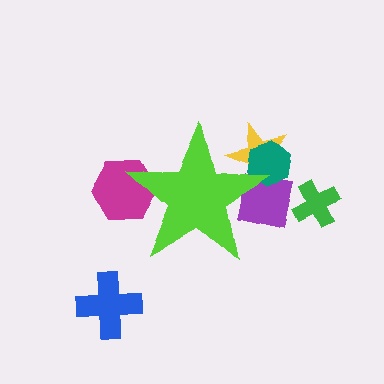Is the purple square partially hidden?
Yes, the purple square is partially hidden behind the lime star.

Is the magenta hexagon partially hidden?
Yes, the magenta hexagon is partially hidden behind the lime star.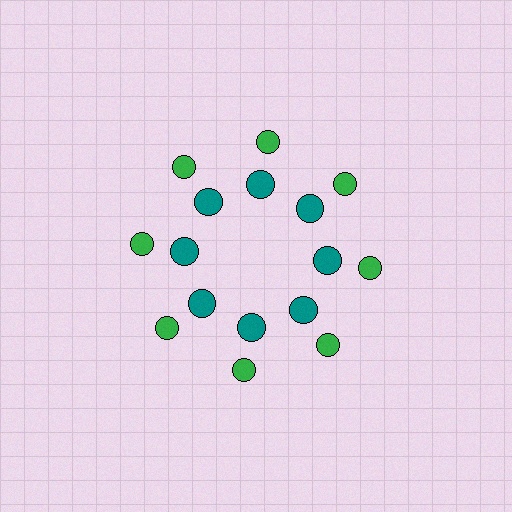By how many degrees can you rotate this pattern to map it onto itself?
The pattern maps onto itself every 45 degrees of rotation.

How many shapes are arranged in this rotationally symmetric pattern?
There are 16 shapes, arranged in 8 groups of 2.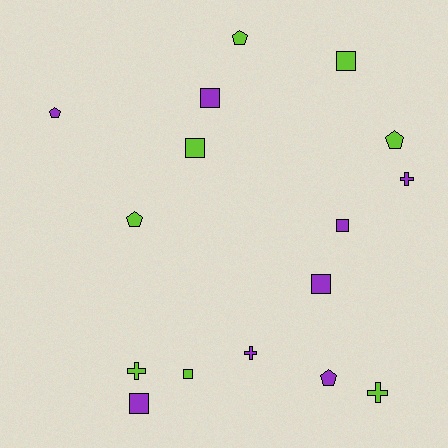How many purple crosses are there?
There are 2 purple crosses.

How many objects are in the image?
There are 16 objects.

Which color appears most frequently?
Purple, with 8 objects.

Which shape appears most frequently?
Square, with 7 objects.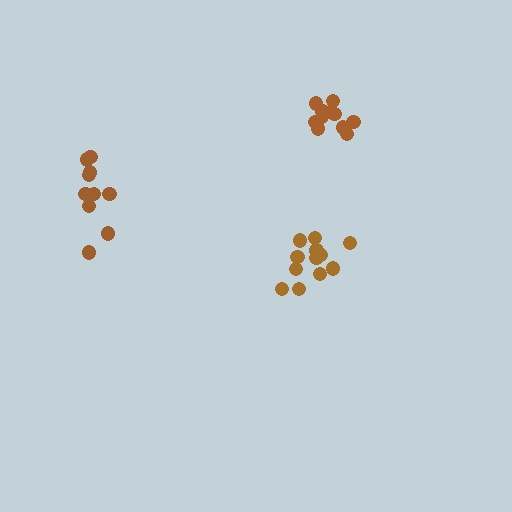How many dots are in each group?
Group 1: 12 dots, Group 2: 10 dots, Group 3: 12 dots (34 total).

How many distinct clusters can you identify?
There are 3 distinct clusters.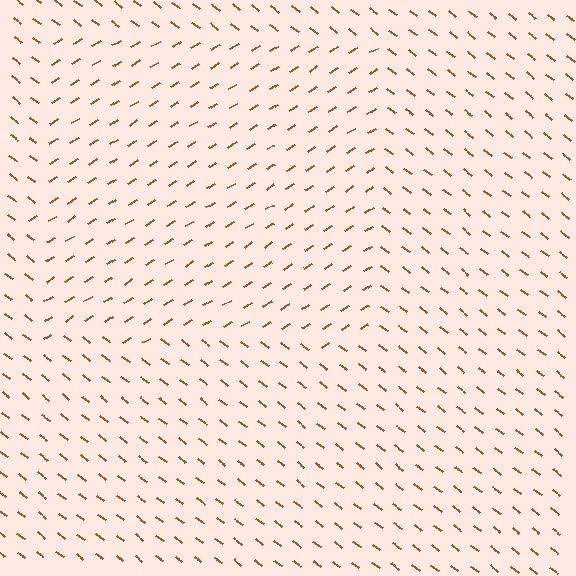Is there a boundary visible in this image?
Yes, there is a texture boundary formed by a change in line orientation.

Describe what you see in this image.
The image is filled with small brown line segments. A rectangle region in the image has lines oriented differently from the surrounding lines, creating a visible texture boundary.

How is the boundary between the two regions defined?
The boundary is defined purely by a change in line orientation (approximately 70 degrees difference). All lines are the same color and thickness.